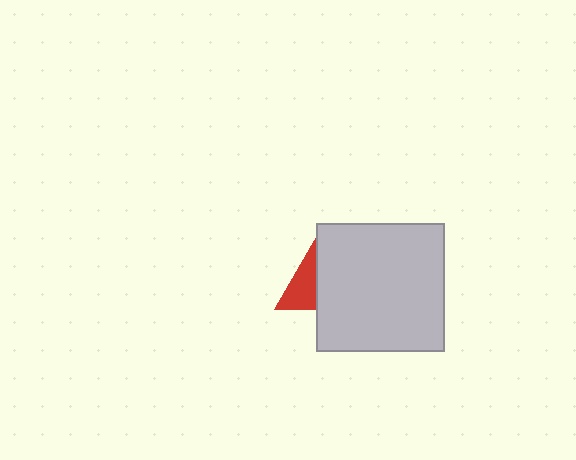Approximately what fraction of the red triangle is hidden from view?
Roughly 57% of the red triangle is hidden behind the light gray square.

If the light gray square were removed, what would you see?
You would see the complete red triangle.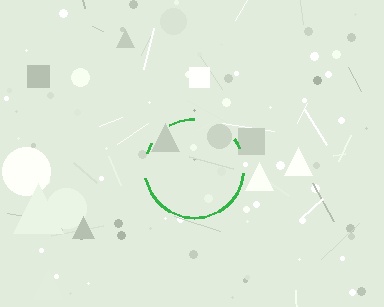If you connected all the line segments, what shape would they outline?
They would outline a circle.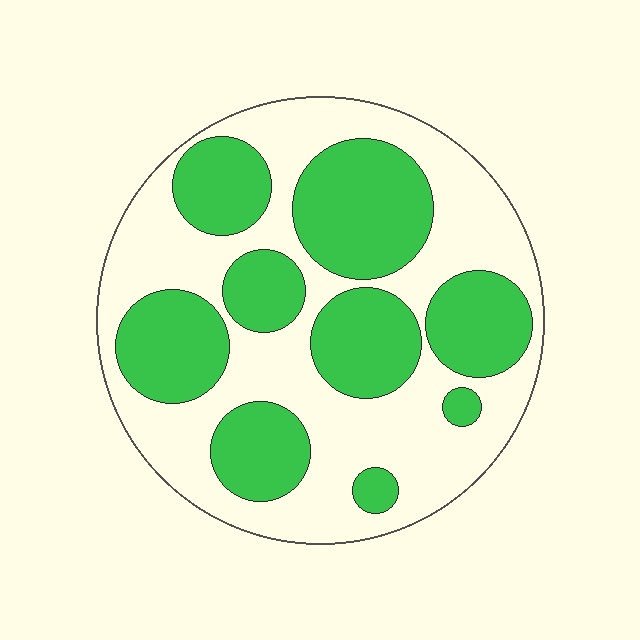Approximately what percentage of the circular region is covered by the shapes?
Approximately 45%.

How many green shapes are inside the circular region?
9.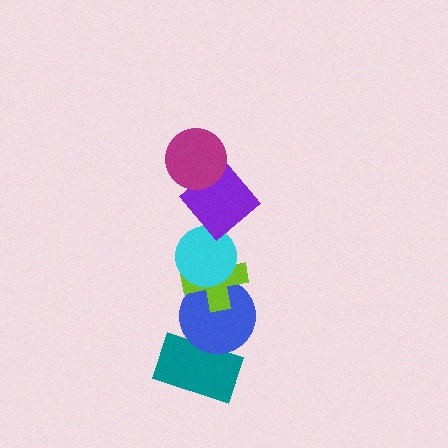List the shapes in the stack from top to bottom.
From top to bottom: the magenta circle, the purple diamond, the cyan circle, the lime cross, the blue circle, the teal rectangle.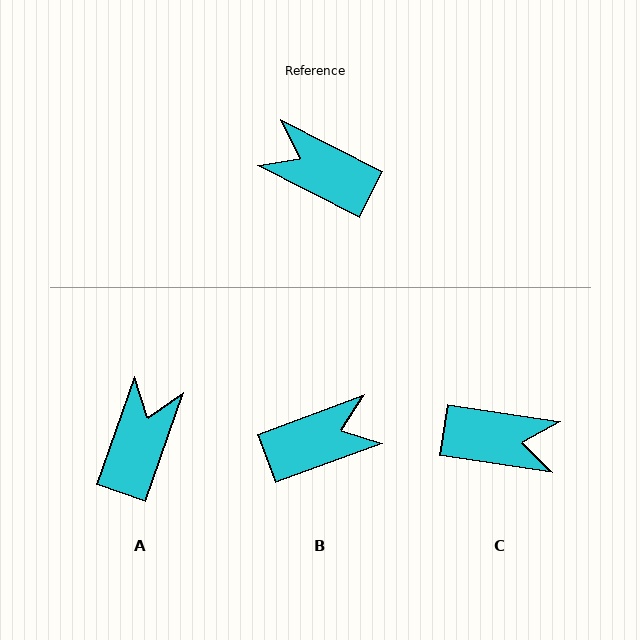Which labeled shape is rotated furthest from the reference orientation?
C, about 161 degrees away.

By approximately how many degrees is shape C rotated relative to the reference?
Approximately 161 degrees clockwise.